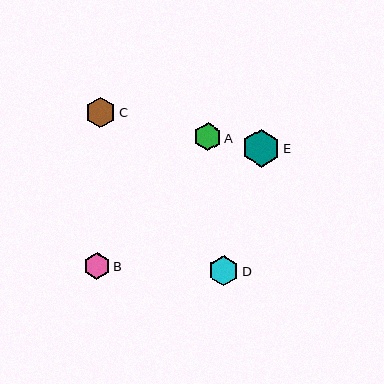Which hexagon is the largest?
Hexagon E is the largest with a size of approximately 37 pixels.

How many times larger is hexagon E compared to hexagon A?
Hexagon E is approximately 1.4 times the size of hexagon A.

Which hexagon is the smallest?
Hexagon B is the smallest with a size of approximately 27 pixels.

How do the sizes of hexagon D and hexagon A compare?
Hexagon D and hexagon A are approximately the same size.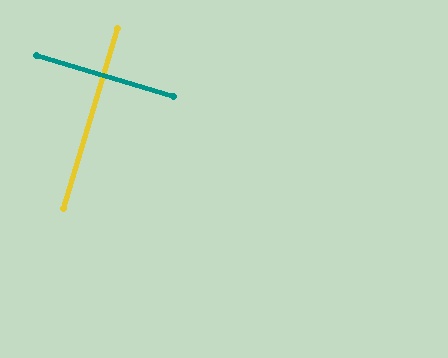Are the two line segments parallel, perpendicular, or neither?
Perpendicular — they meet at approximately 90°.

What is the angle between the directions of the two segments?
Approximately 90 degrees.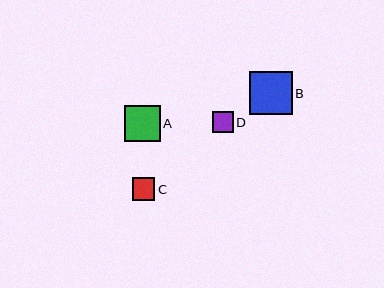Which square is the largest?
Square B is the largest with a size of approximately 43 pixels.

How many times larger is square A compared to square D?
Square A is approximately 1.7 times the size of square D.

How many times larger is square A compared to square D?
Square A is approximately 1.7 times the size of square D.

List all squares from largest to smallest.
From largest to smallest: B, A, C, D.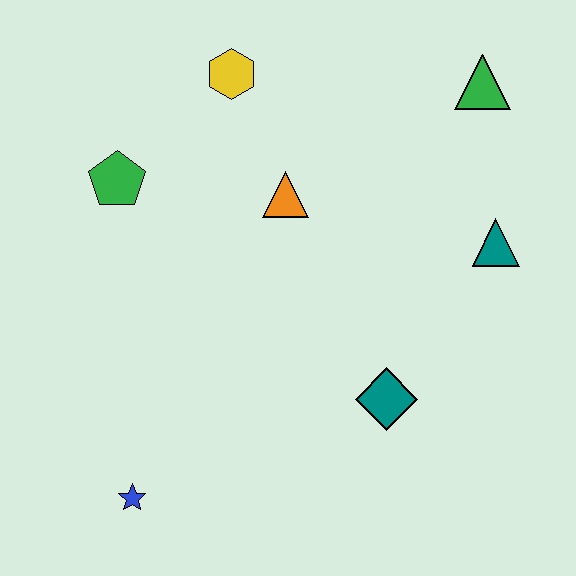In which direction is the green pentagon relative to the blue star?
The green pentagon is above the blue star.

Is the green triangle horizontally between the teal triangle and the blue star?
Yes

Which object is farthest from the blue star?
The green triangle is farthest from the blue star.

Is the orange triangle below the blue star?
No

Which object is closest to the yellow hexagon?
The orange triangle is closest to the yellow hexagon.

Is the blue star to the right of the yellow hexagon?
No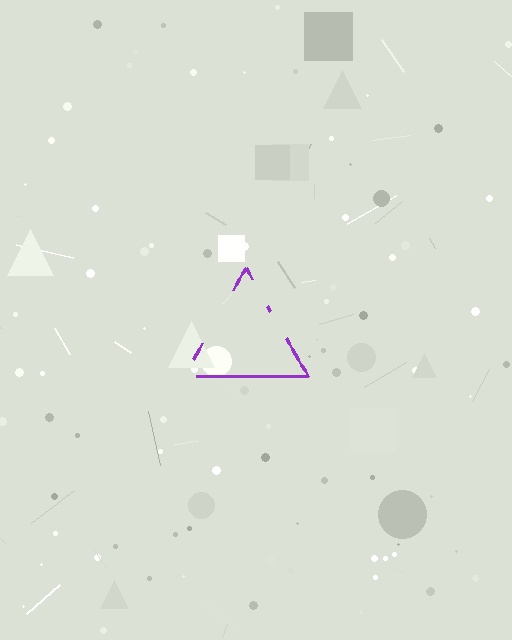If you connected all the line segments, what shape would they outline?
They would outline a triangle.